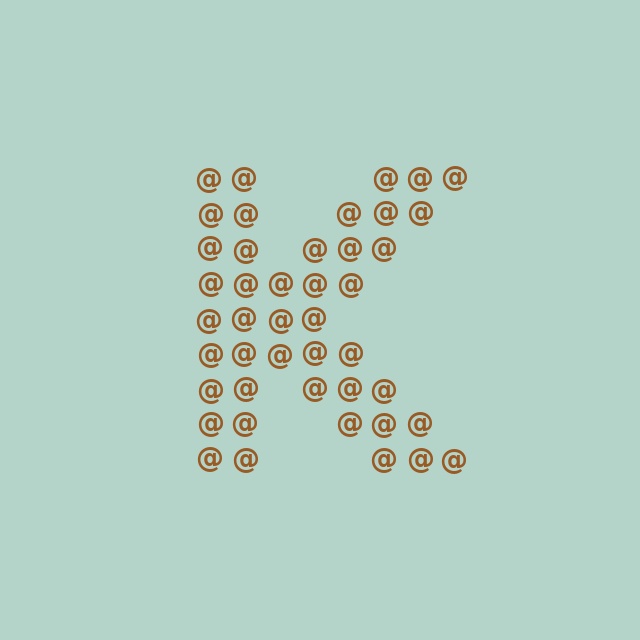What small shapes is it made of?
It is made of small at signs.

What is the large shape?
The large shape is the letter K.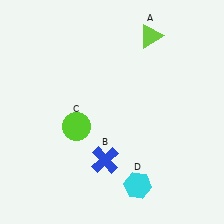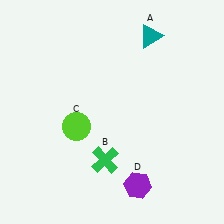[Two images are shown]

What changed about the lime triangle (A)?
In Image 1, A is lime. In Image 2, it changed to teal.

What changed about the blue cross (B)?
In Image 1, B is blue. In Image 2, it changed to green.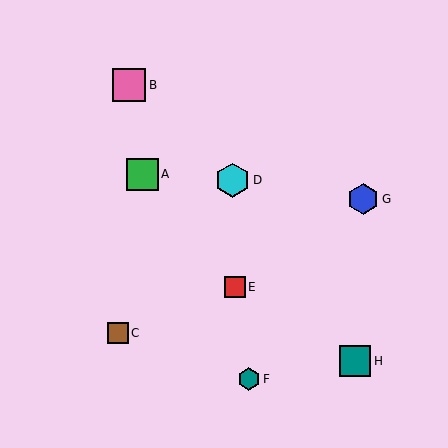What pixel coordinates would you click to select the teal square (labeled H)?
Click at (355, 361) to select the teal square H.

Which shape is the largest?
The cyan hexagon (labeled D) is the largest.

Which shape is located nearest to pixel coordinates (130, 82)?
The pink square (labeled B) at (129, 85) is nearest to that location.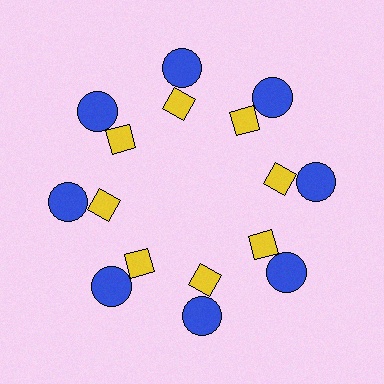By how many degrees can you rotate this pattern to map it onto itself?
The pattern maps onto itself every 45 degrees of rotation.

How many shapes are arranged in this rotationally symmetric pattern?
There are 16 shapes, arranged in 8 groups of 2.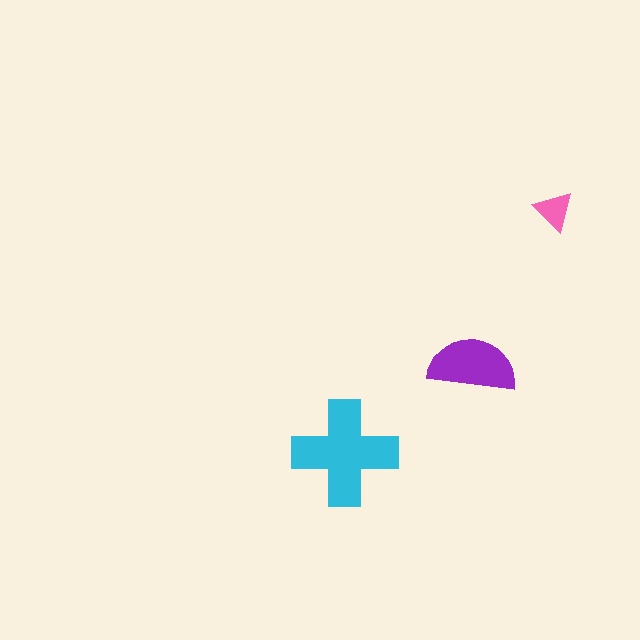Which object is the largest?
The cyan cross.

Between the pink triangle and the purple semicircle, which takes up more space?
The purple semicircle.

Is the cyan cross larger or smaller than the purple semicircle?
Larger.